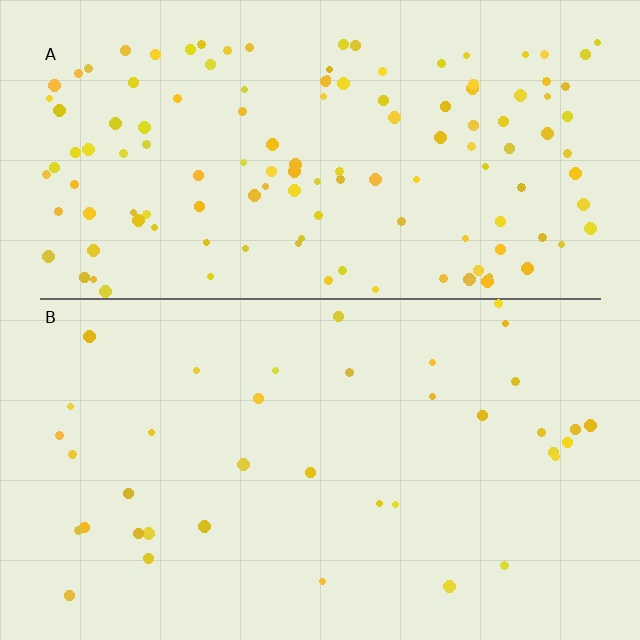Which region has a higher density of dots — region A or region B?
A (the top).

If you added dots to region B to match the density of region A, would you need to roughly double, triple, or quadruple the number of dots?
Approximately triple.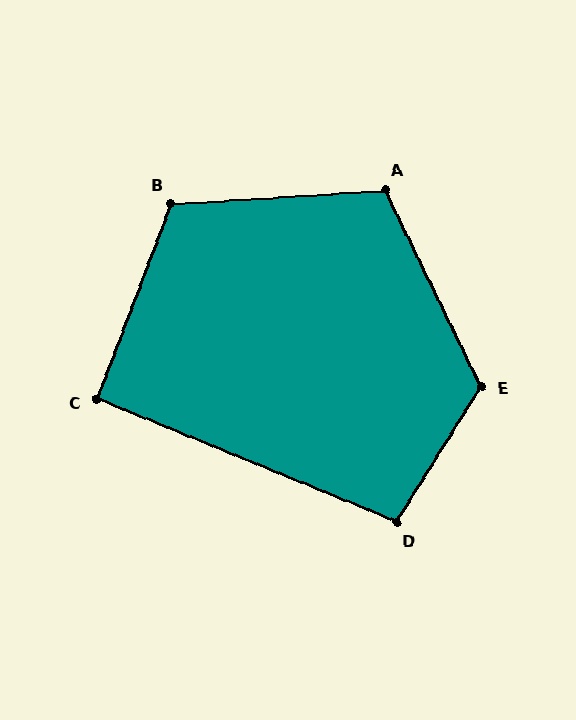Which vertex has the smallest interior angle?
C, at approximately 92 degrees.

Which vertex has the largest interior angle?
E, at approximately 122 degrees.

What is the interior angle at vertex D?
Approximately 100 degrees (obtuse).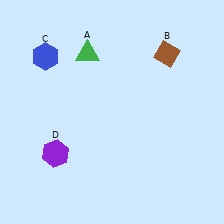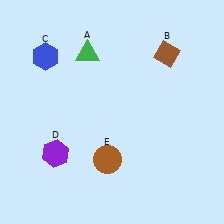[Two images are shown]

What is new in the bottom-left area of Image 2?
A brown circle (E) was added in the bottom-left area of Image 2.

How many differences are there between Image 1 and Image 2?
There is 1 difference between the two images.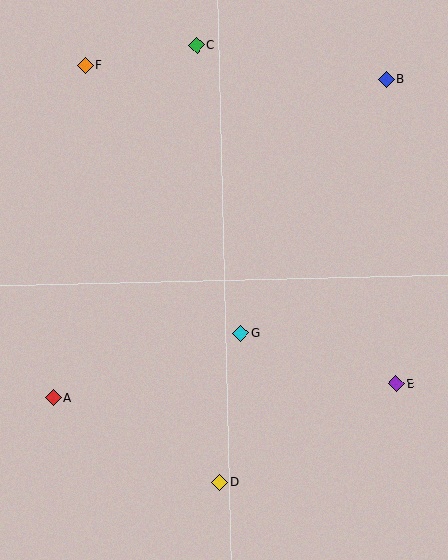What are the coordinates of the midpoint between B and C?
The midpoint between B and C is at (292, 62).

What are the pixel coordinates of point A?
Point A is at (53, 398).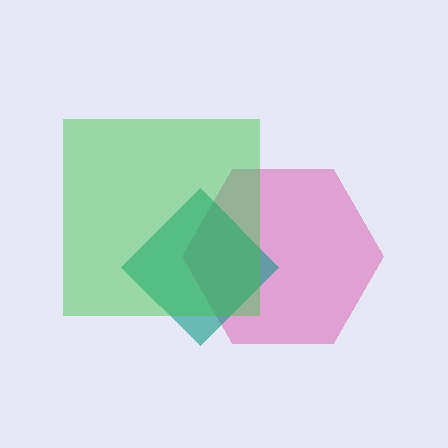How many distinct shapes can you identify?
There are 3 distinct shapes: a pink hexagon, a teal diamond, a green square.